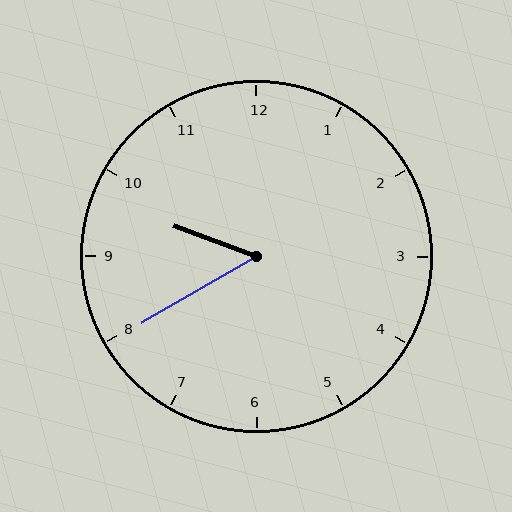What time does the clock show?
9:40.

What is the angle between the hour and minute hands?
Approximately 50 degrees.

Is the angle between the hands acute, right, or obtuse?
It is acute.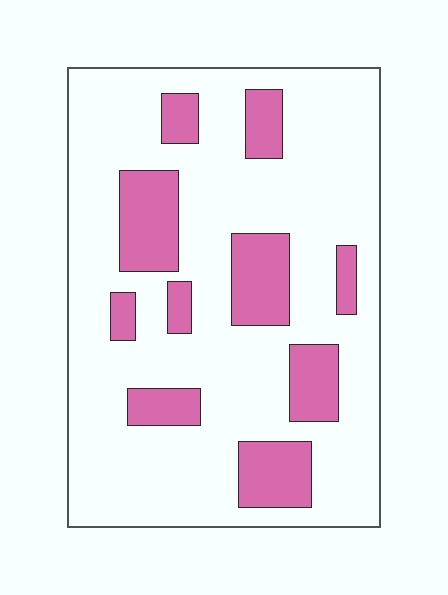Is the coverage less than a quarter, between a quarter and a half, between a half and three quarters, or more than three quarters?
Less than a quarter.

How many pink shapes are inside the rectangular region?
10.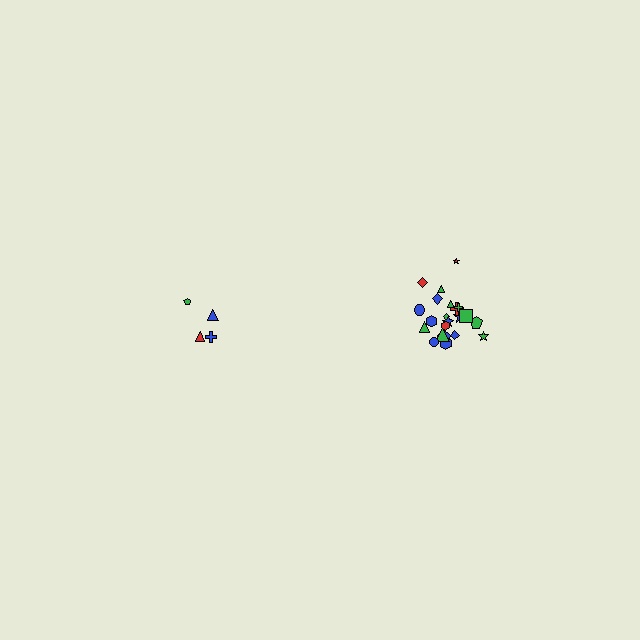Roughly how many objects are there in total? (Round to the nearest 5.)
Roughly 25 objects in total.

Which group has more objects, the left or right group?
The right group.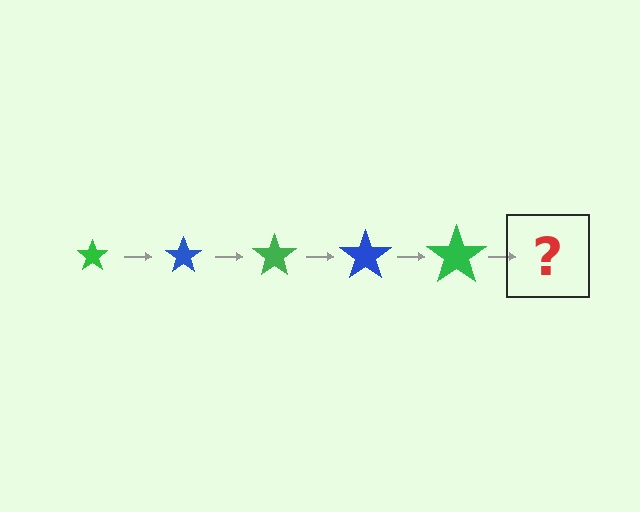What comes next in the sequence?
The next element should be a blue star, larger than the previous one.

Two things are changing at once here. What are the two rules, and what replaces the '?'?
The two rules are that the star grows larger each step and the color cycles through green and blue. The '?' should be a blue star, larger than the previous one.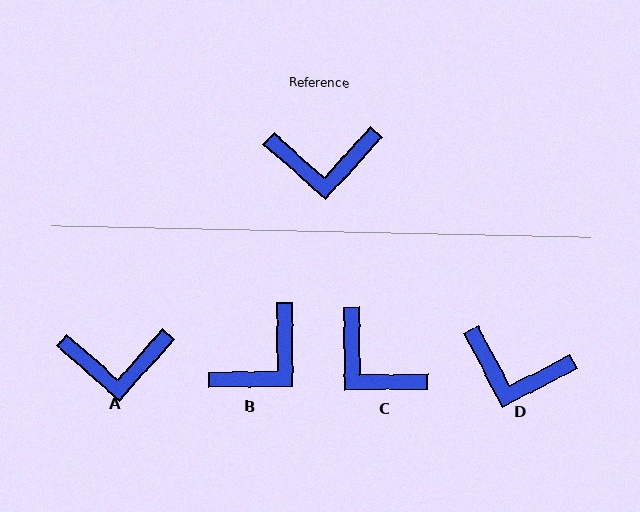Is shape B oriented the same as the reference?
No, it is off by about 42 degrees.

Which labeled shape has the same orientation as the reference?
A.